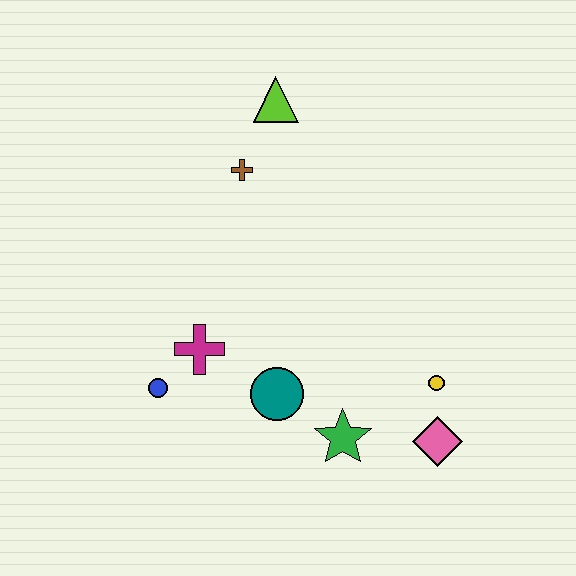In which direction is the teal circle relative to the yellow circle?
The teal circle is to the left of the yellow circle.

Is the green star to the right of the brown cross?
Yes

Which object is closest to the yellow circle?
The pink diamond is closest to the yellow circle.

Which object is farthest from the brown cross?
The pink diamond is farthest from the brown cross.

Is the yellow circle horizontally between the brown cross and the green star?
No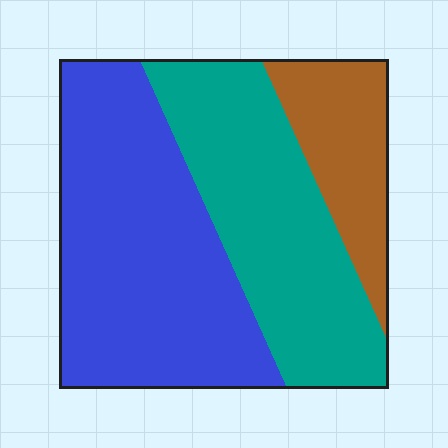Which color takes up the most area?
Blue, at roughly 45%.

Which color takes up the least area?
Brown, at roughly 15%.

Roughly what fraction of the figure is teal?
Teal takes up about three eighths (3/8) of the figure.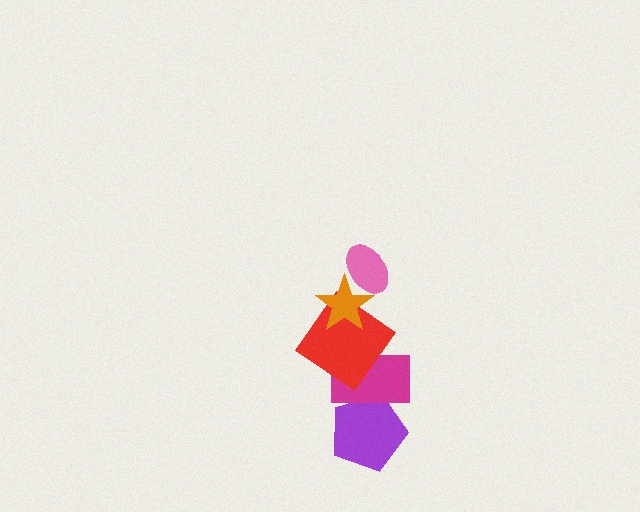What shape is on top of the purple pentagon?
The magenta rectangle is on top of the purple pentagon.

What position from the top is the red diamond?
The red diamond is 3rd from the top.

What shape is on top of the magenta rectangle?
The red diamond is on top of the magenta rectangle.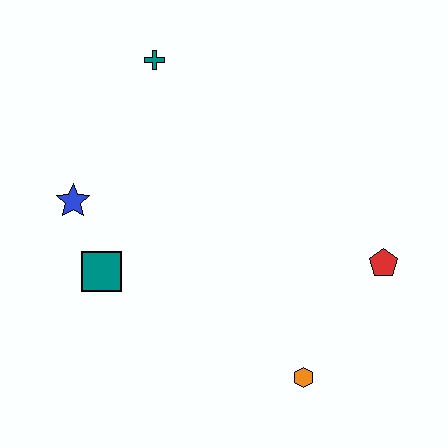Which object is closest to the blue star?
The teal square is closest to the blue star.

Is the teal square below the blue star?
Yes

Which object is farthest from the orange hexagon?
The teal cross is farthest from the orange hexagon.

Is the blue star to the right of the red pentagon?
No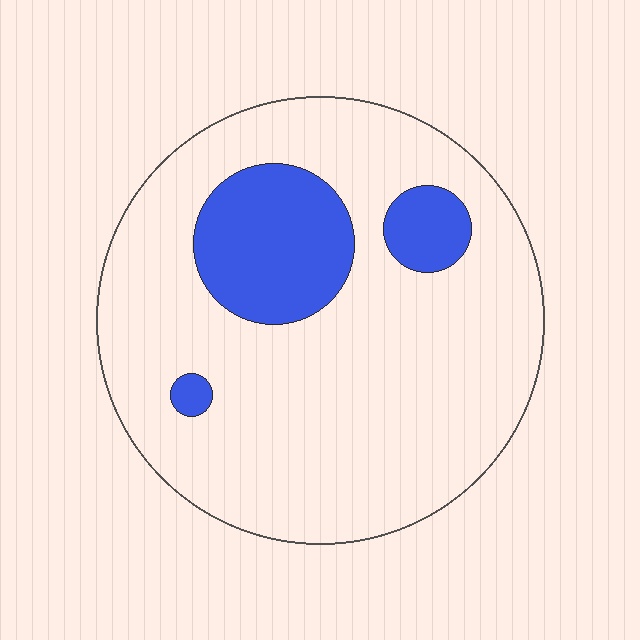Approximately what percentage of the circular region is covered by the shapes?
Approximately 20%.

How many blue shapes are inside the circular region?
3.